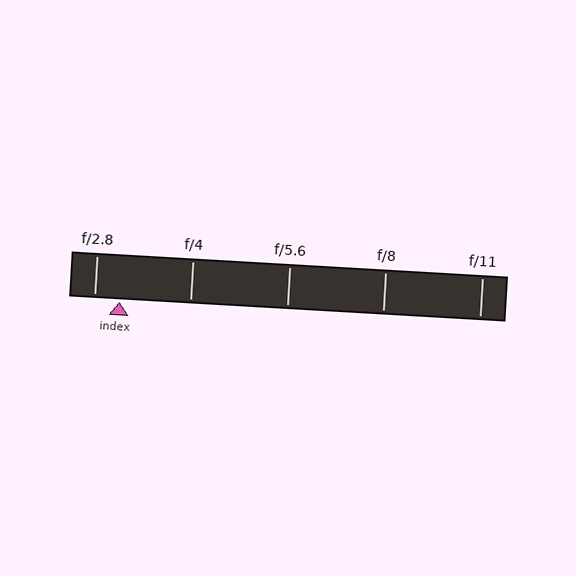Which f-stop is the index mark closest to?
The index mark is closest to f/2.8.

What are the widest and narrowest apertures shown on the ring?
The widest aperture shown is f/2.8 and the narrowest is f/11.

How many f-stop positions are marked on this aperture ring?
There are 5 f-stop positions marked.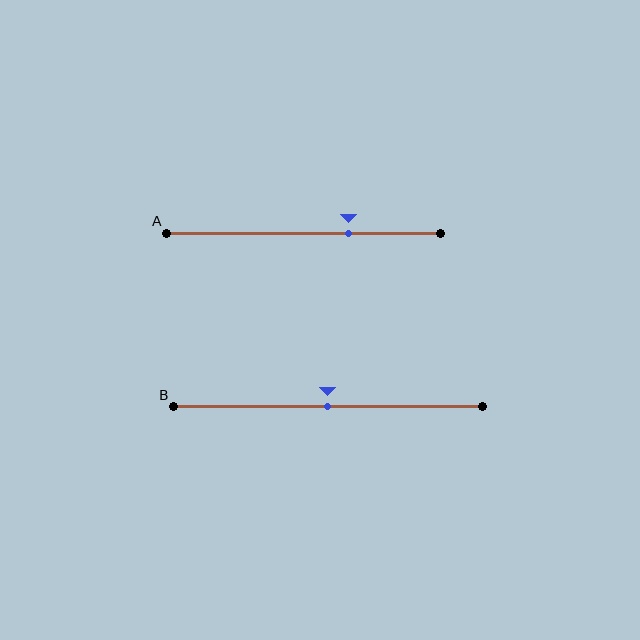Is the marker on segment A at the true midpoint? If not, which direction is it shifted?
No, the marker on segment A is shifted to the right by about 16% of the segment length.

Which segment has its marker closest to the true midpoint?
Segment B has its marker closest to the true midpoint.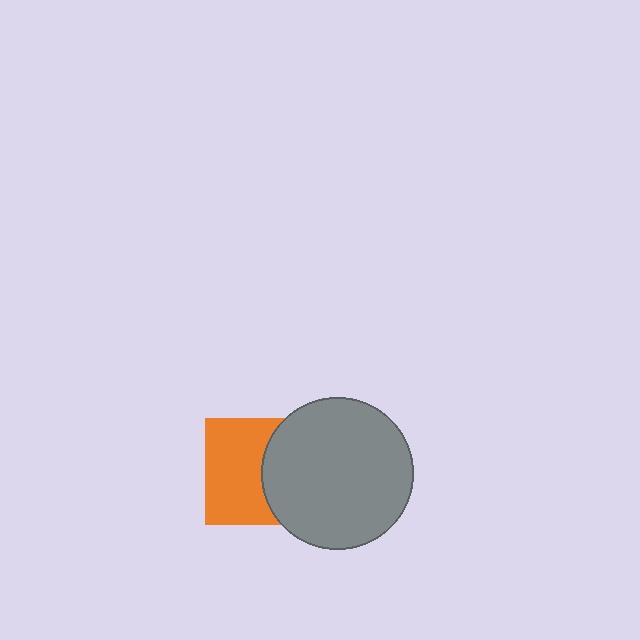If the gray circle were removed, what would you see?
You would see the complete orange square.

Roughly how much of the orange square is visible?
About half of it is visible (roughly 59%).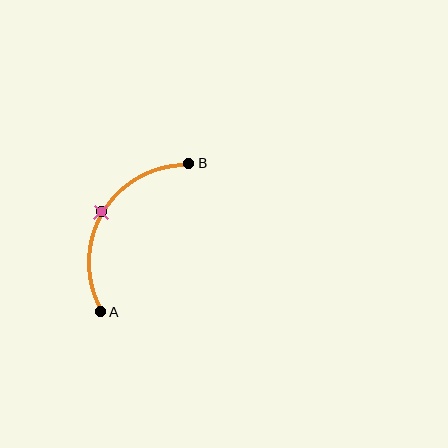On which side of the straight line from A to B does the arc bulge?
The arc bulges to the left of the straight line connecting A and B.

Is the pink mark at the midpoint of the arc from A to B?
Yes. The pink mark lies on the arc at equal arc-length from both A and B — it is the arc midpoint.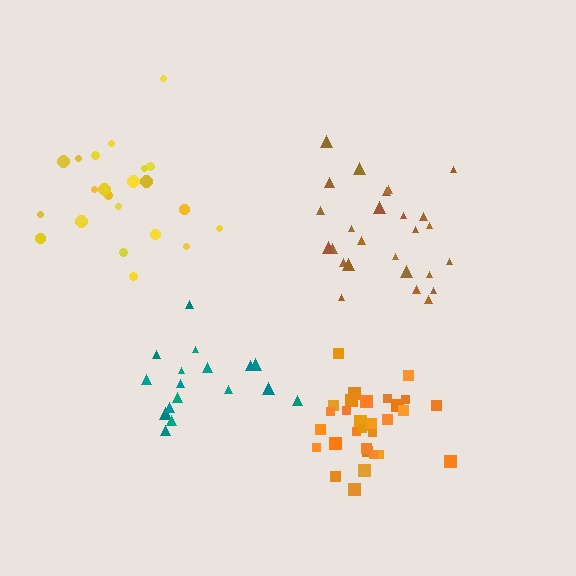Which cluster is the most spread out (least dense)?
Yellow.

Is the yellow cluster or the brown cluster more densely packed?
Brown.